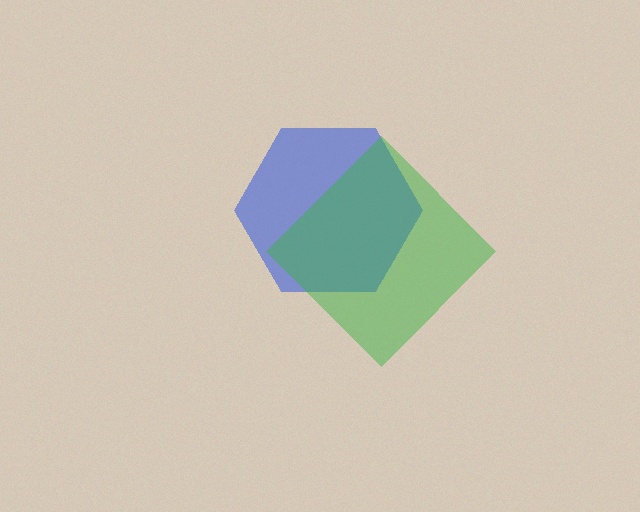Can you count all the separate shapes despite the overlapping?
Yes, there are 2 separate shapes.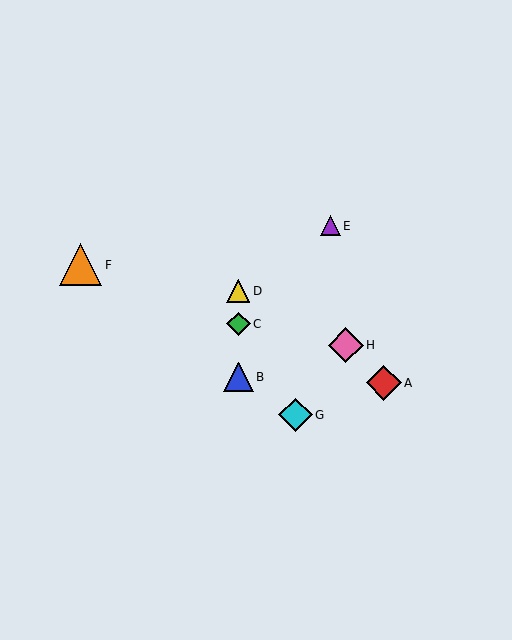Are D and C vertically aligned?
Yes, both are at x≈238.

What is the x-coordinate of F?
Object F is at x≈81.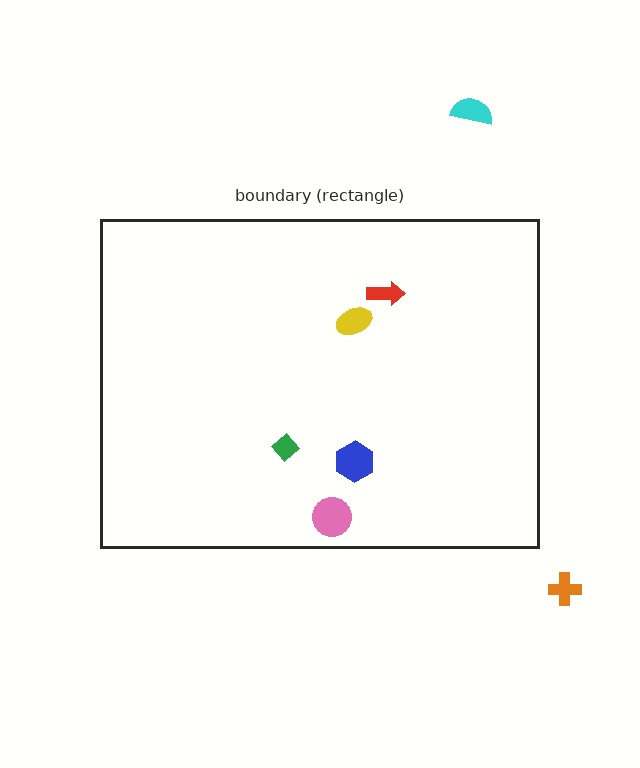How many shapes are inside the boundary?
5 inside, 2 outside.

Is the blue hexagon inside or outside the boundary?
Inside.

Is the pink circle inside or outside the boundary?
Inside.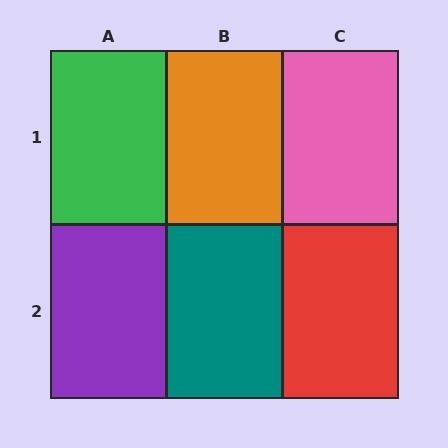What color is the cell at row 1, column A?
Green.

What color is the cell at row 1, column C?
Pink.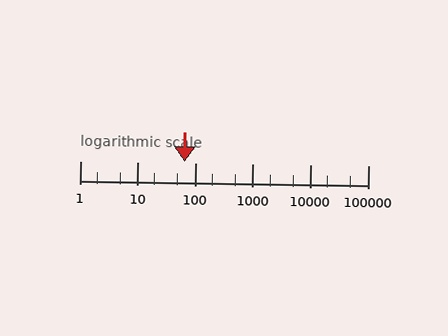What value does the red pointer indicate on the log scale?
The pointer indicates approximately 65.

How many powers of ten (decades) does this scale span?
The scale spans 5 decades, from 1 to 100000.